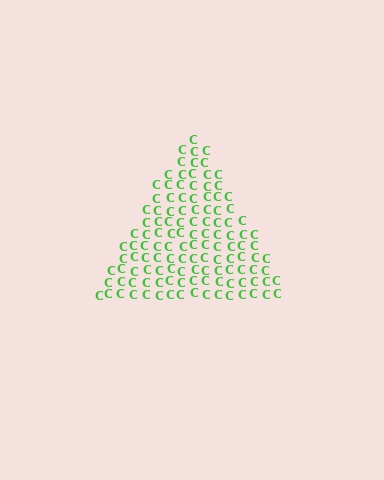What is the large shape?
The large shape is a triangle.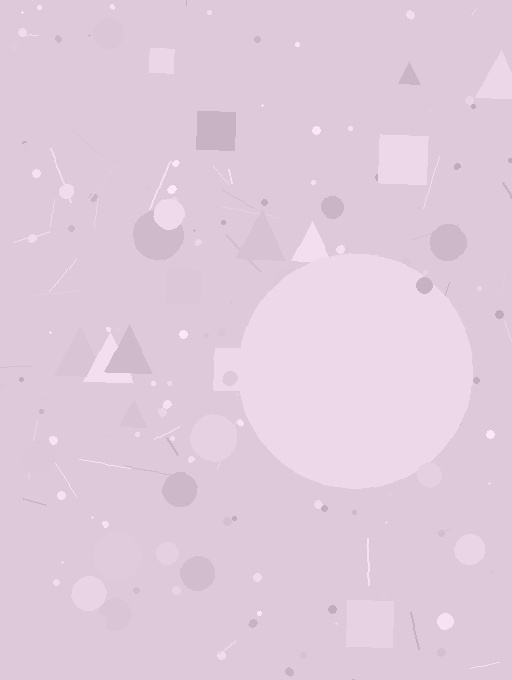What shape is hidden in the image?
A circle is hidden in the image.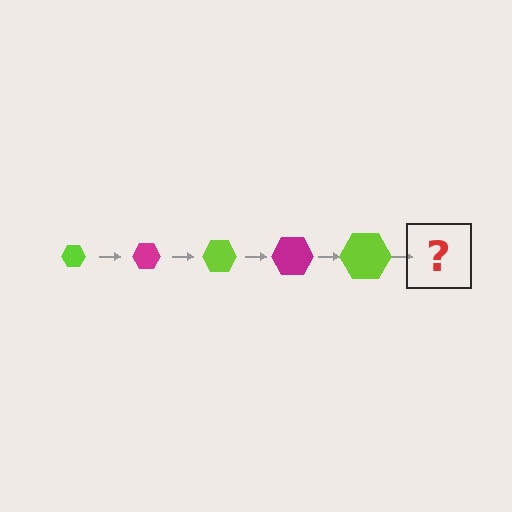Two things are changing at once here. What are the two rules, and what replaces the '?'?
The two rules are that the hexagon grows larger each step and the color cycles through lime and magenta. The '?' should be a magenta hexagon, larger than the previous one.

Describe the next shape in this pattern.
It should be a magenta hexagon, larger than the previous one.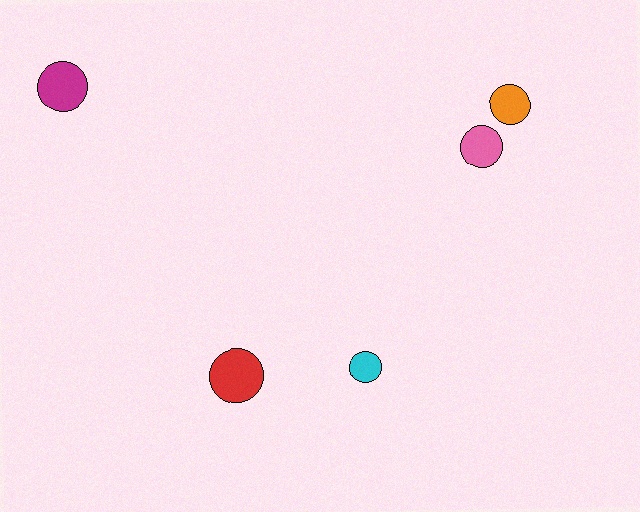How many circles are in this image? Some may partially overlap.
There are 5 circles.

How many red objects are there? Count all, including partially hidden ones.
There is 1 red object.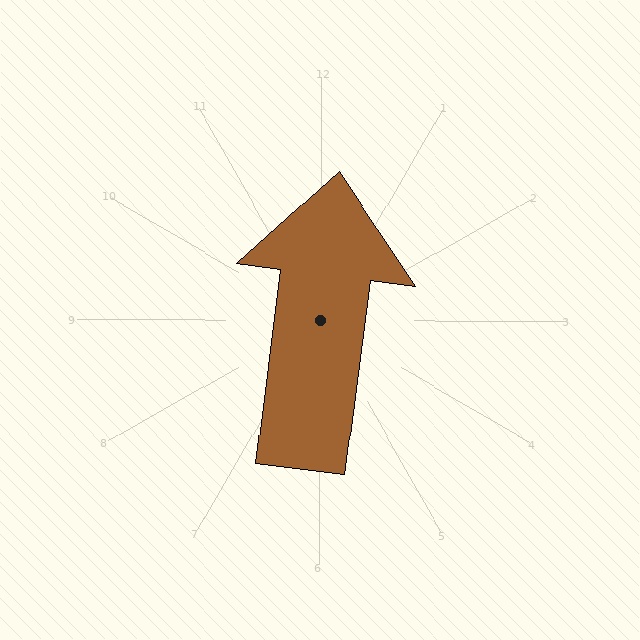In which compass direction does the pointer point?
North.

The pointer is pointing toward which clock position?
Roughly 12 o'clock.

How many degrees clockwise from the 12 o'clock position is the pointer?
Approximately 7 degrees.